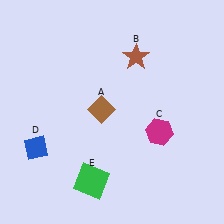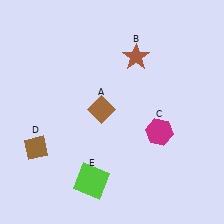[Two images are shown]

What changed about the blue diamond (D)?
In Image 1, D is blue. In Image 2, it changed to brown.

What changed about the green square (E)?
In Image 1, E is green. In Image 2, it changed to lime.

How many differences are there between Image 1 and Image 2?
There are 2 differences between the two images.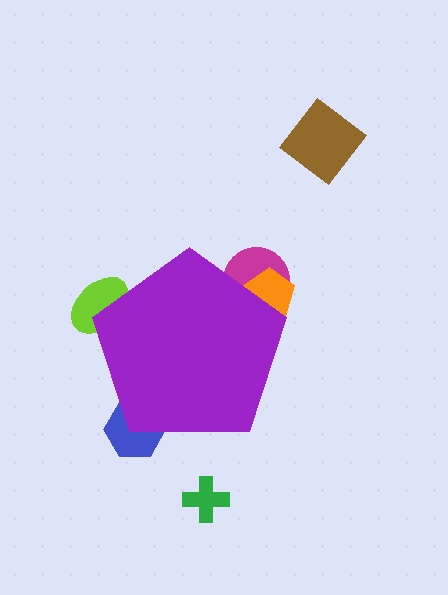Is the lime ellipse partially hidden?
Yes, the lime ellipse is partially hidden behind the purple pentagon.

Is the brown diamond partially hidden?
No, the brown diamond is fully visible.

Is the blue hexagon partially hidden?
Yes, the blue hexagon is partially hidden behind the purple pentagon.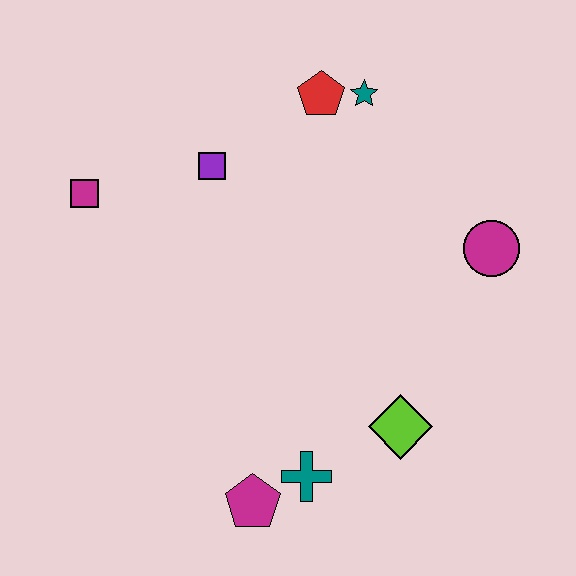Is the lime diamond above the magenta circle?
No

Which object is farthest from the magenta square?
The magenta circle is farthest from the magenta square.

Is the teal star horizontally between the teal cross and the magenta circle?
Yes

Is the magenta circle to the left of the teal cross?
No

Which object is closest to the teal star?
The red pentagon is closest to the teal star.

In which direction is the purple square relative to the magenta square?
The purple square is to the right of the magenta square.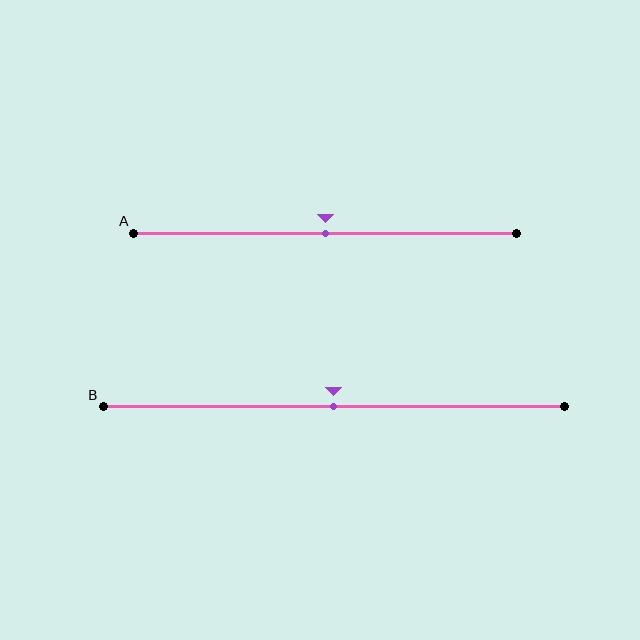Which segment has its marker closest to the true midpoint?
Segment A has its marker closest to the true midpoint.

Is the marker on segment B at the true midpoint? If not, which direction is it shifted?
Yes, the marker on segment B is at the true midpoint.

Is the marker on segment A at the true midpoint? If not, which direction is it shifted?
Yes, the marker on segment A is at the true midpoint.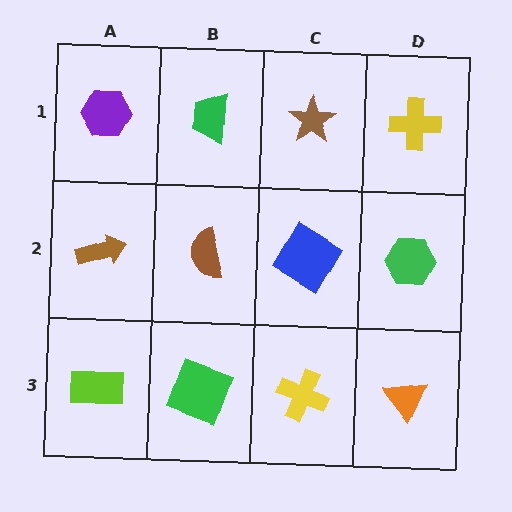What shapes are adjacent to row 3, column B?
A brown semicircle (row 2, column B), a lime rectangle (row 3, column A), a yellow cross (row 3, column C).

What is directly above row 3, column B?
A brown semicircle.